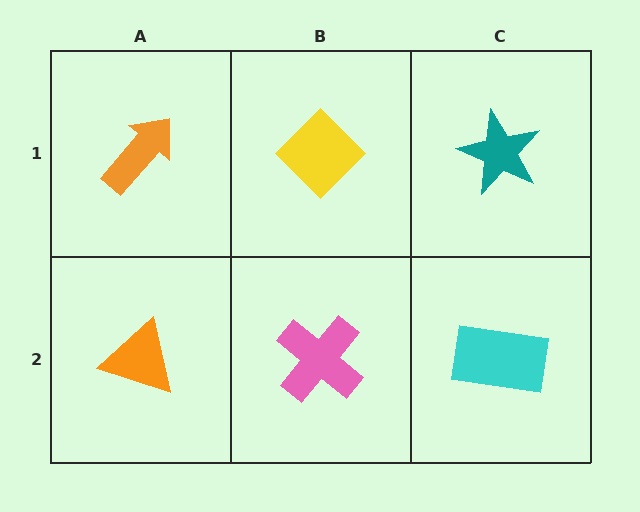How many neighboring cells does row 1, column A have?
2.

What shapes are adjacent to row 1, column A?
An orange triangle (row 2, column A), a yellow diamond (row 1, column B).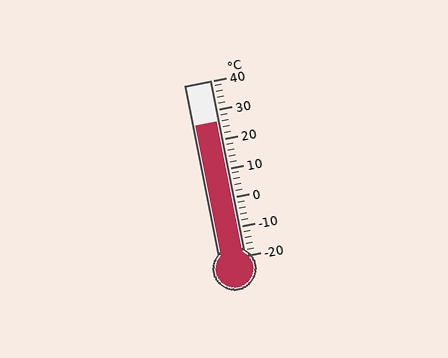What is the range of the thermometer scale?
The thermometer scale ranges from -20°C to 40°C.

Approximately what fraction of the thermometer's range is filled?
The thermometer is filled to approximately 75% of its range.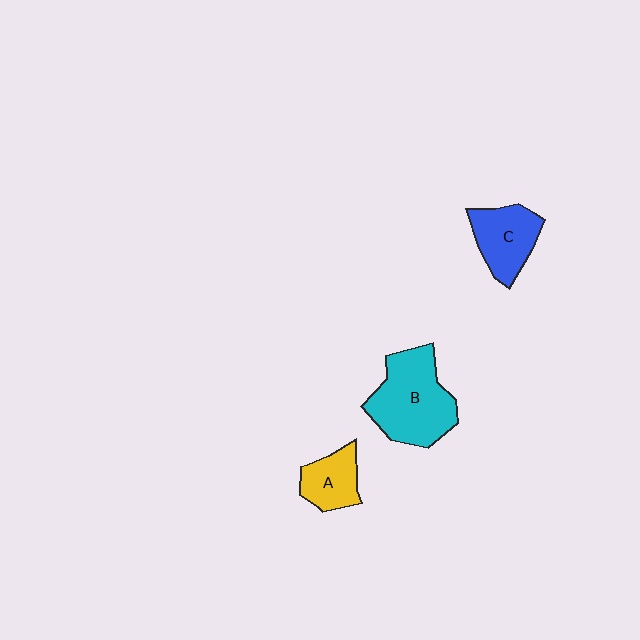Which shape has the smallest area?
Shape A (yellow).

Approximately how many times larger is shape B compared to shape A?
Approximately 2.1 times.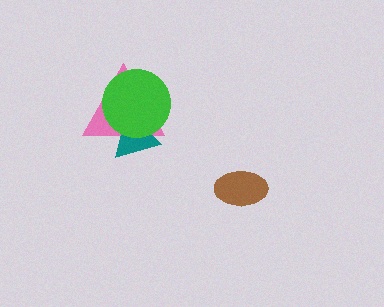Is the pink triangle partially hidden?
Yes, it is partially covered by another shape.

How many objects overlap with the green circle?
2 objects overlap with the green circle.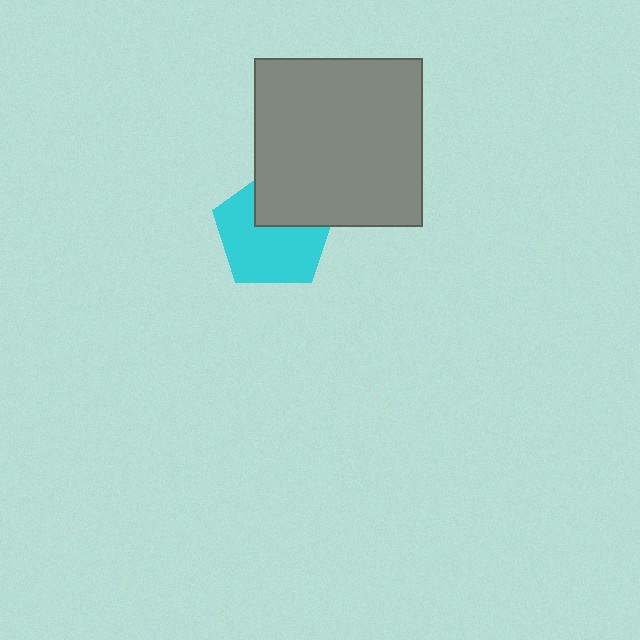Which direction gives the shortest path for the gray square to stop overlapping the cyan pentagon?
Moving up gives the shortest separation.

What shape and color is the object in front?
The object in front is a gray square.